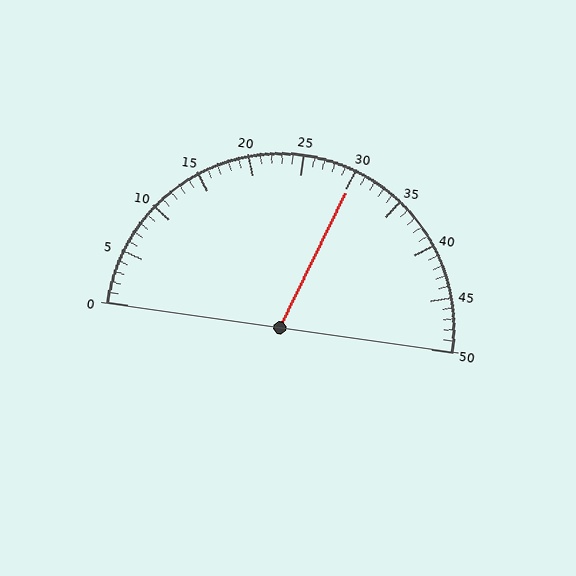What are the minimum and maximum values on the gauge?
The gauge ranges from 0 to 50.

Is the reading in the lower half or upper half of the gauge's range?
The reading is in the upper half of the range (0 to 50).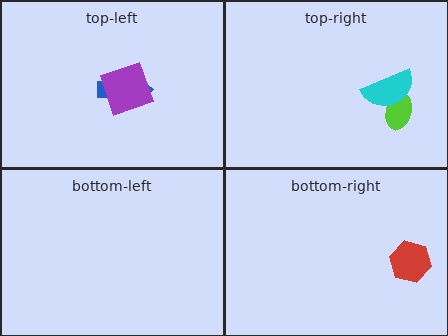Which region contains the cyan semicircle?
The top-right region.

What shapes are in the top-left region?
The blue arrow, the purple square.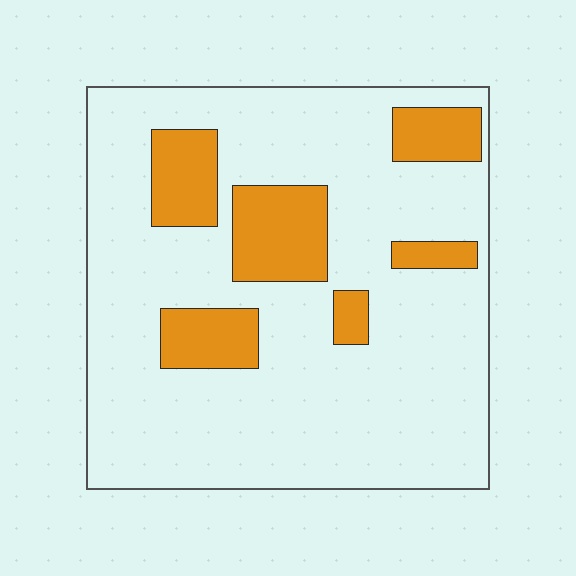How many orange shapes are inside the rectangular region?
6.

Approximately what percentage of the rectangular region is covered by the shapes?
Approximately 20%.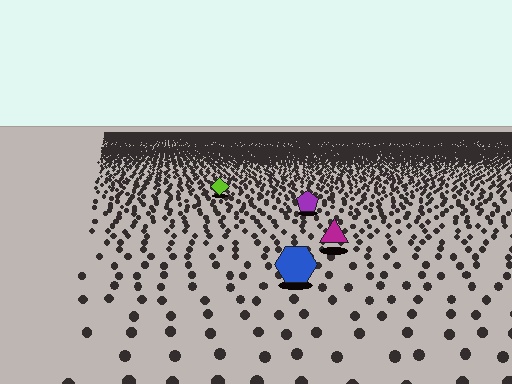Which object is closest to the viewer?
The blue hexagon is closest. The texture marks near it are larger and more spread out.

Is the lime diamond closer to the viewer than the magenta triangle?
No. The magenta triangle is closer — you can tell from the texture gradient: the ground texture is coarser near it.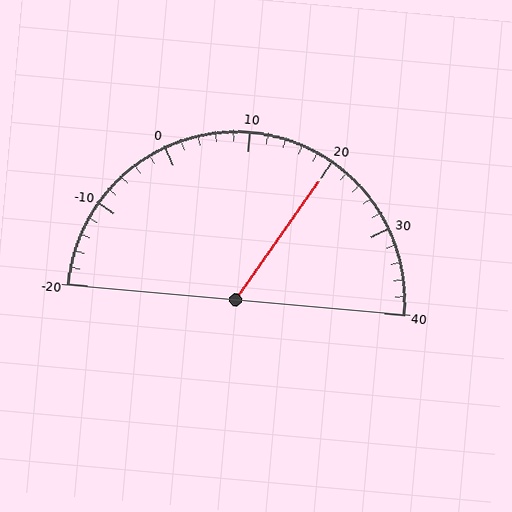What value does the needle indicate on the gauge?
The needle indicates approximately 20.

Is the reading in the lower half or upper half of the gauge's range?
The reading is in the upper half of the range (-20 to 40).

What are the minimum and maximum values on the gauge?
The gauge ranges from -20 to 40.